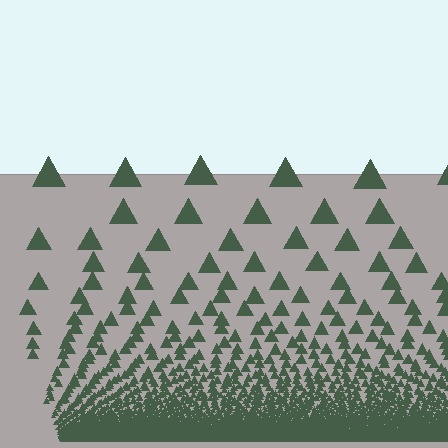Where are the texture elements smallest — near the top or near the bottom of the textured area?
Near the bottom.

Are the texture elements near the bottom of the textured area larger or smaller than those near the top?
Smaller. The gradient is inverted — elements near the bottom are smaller and denser.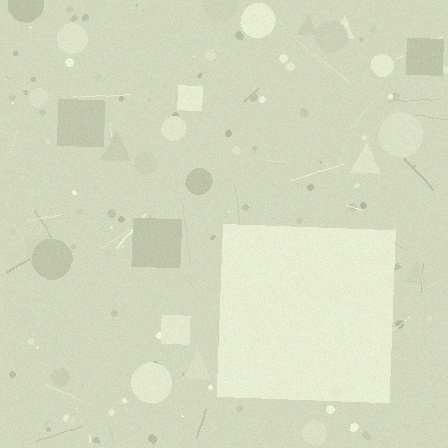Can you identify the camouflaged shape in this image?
The camouflaged shape is a square.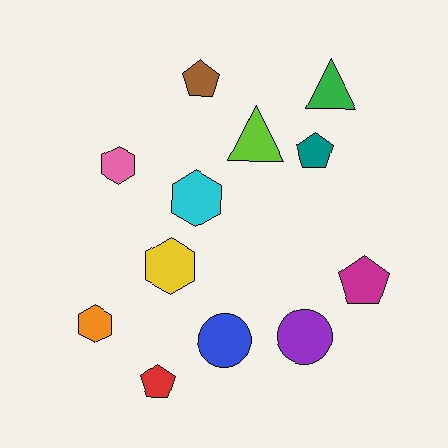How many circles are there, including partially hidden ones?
There are 2 circles.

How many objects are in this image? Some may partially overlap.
There are 12 objects.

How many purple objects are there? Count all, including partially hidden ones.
There is 1 purple object.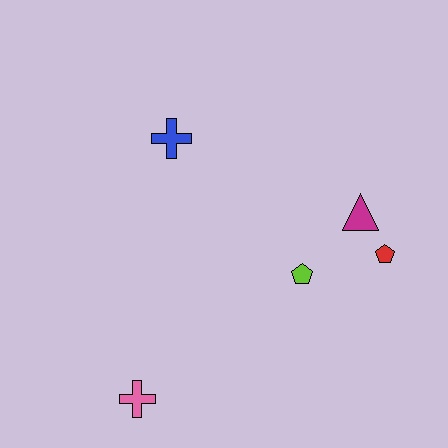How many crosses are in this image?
There are 2 crosses.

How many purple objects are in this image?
There are no purple objects.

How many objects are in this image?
There are 5 objects.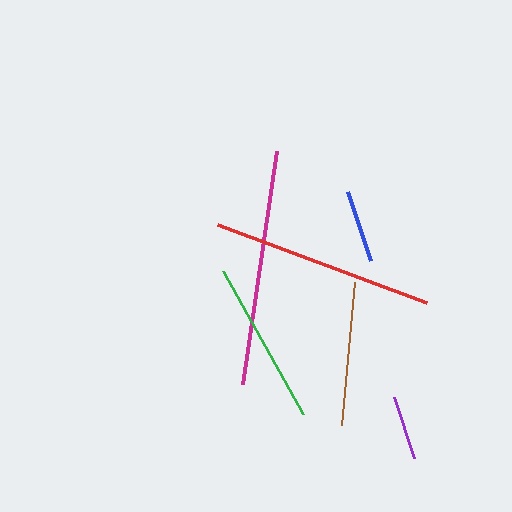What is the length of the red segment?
The red segment is approximately 223 pixels long.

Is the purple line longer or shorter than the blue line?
The blue line is longer than the purple line.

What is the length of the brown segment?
The brown segment is approximately 143 pixels long.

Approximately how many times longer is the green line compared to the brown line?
The green line is approximately 1.1 times the length of the brown line.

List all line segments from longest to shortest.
From longest to shortest: magenta, red, green, brown, blue, purple.